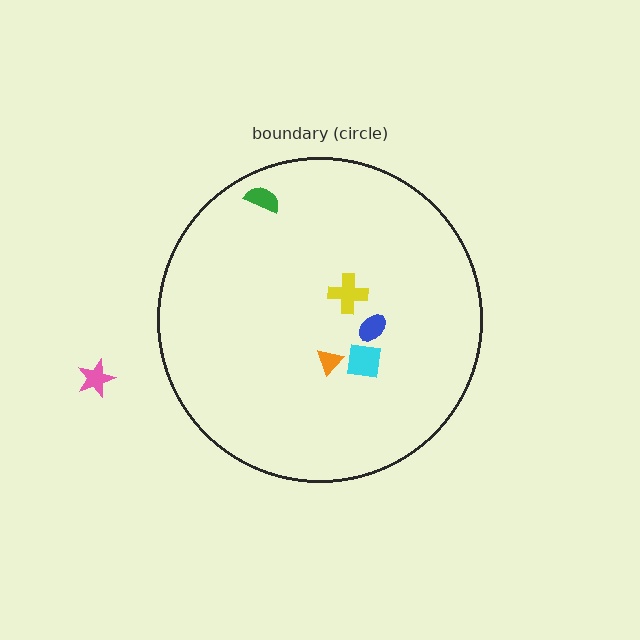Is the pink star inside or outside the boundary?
Outside.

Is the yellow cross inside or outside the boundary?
Inside.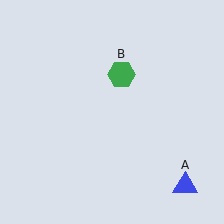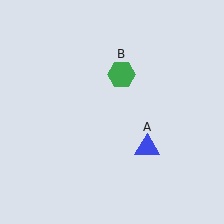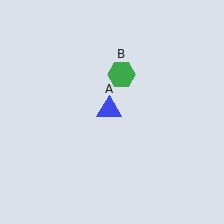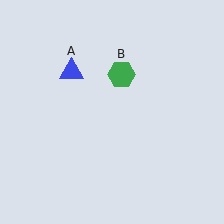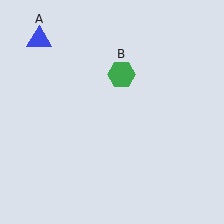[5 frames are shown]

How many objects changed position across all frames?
1 object changed position: blue triangle (object A).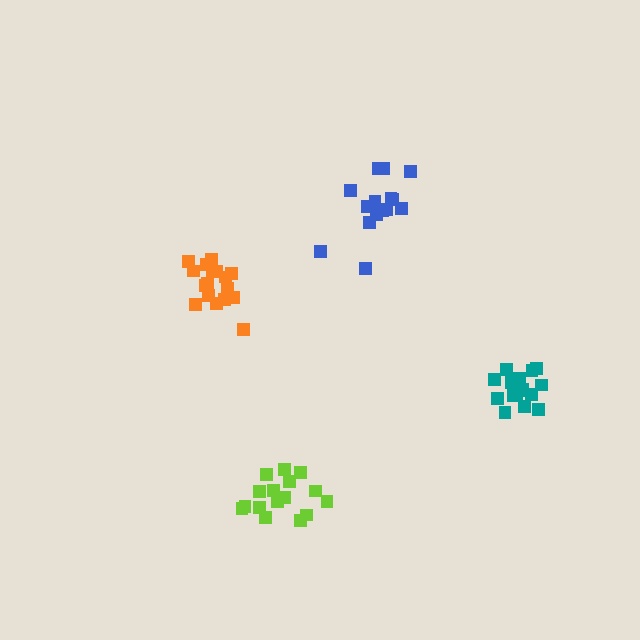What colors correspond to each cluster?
The clusters are colored: teal, blue, lime, orange.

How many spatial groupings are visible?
There are 4 spatial groupings.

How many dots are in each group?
Group 1: 17 dots, Group 2: 16 dots, Group 3: 16 dots, Group 4: 17 dots (66 total).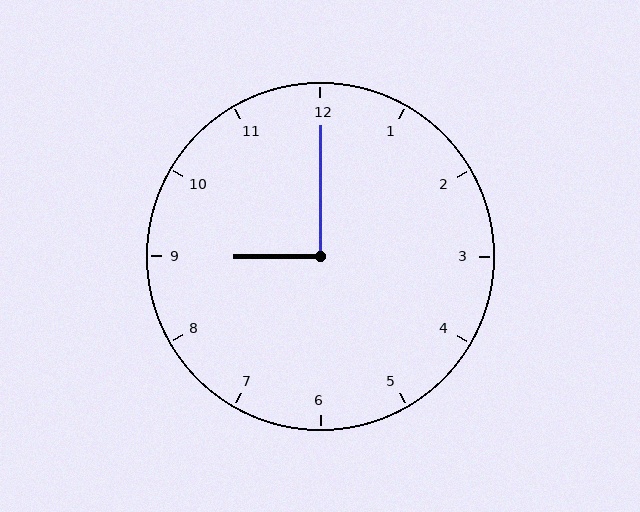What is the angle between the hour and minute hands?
Approximately 90 degrees.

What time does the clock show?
9:00.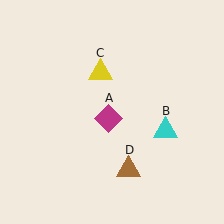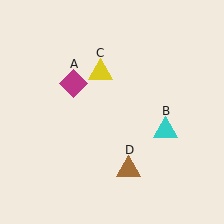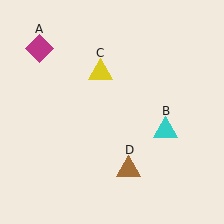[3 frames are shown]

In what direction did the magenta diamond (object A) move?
The magenta diamond (object A) moved up and to the left.